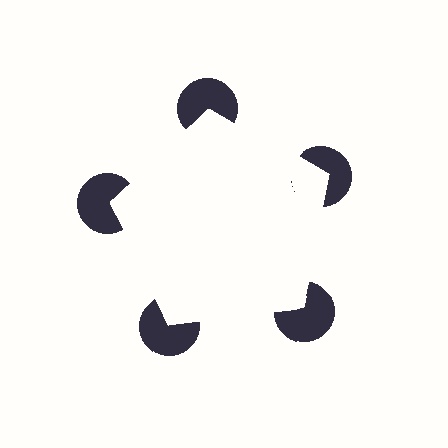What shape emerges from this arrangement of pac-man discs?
An illusory pentagon — its edges are inferred from the aligned wedge cuts in the pac-man discs, not physically drawn.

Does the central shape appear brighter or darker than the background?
It typically appears slightly brighter than the background, even though no actual brightness change is drawn.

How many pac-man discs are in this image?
There are 5 — one at each vertex of the illusory pentagon.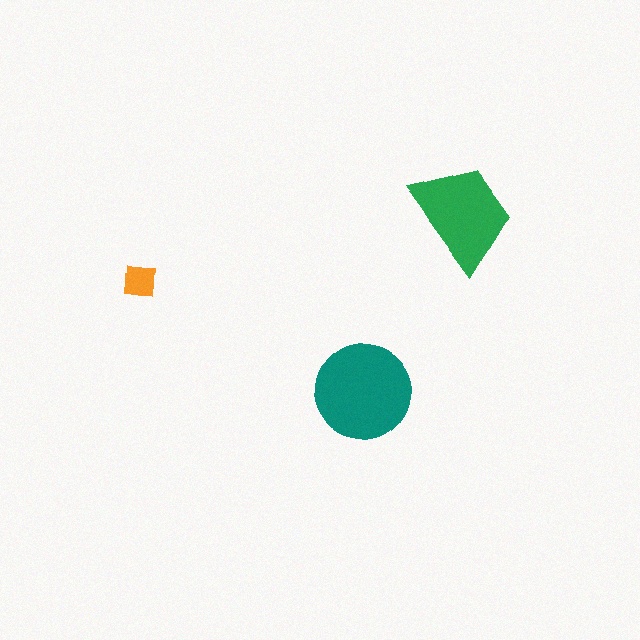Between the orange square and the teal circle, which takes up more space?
The teal circle.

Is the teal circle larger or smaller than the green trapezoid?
Larger.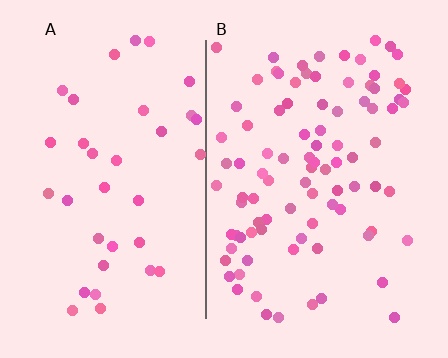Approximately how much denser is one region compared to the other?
Approximately 2.5× — region B over region A.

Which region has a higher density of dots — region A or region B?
B (the right).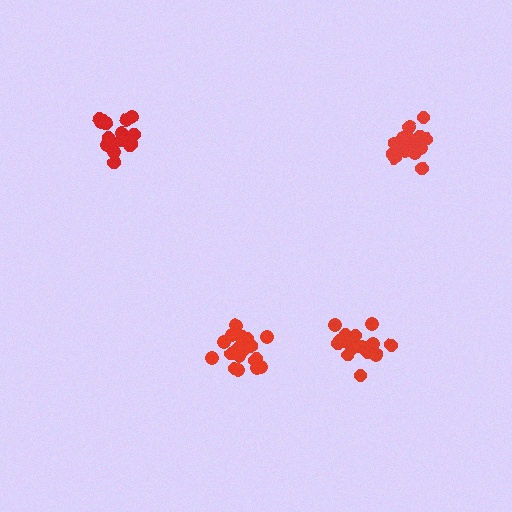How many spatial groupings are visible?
There are 4 spatial groupings.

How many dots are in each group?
Group 1: 18 dots, Group 2: 18 dots, Group 3: 18 dots, Group 4: 20 dots (74 total).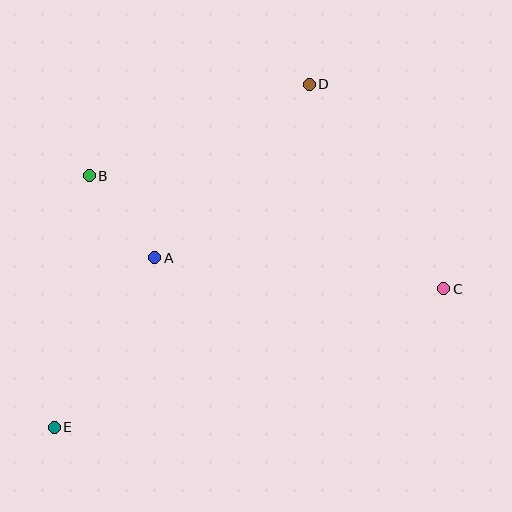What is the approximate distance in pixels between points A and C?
The distance between A and C is approximately 291 pixels.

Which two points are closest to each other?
Points A and B are closest to each other.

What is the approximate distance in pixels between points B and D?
The distance between B and D is approximately 238 pixels.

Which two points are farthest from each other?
Points D and E are farthest from each other.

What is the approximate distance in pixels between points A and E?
The distance between A and E is approximately 196 pixels.